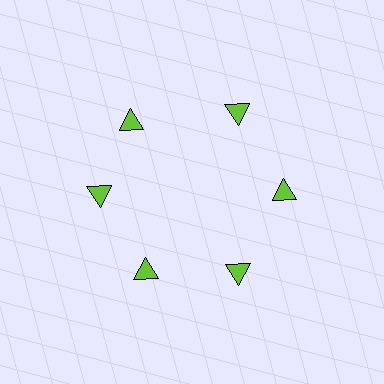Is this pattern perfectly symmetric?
No. The 6 lime triangles are arranged in a ring, but one element near the 11 o'clock position is rotated out of alignment along the ring, breaking the 6-fold rotational symmetry.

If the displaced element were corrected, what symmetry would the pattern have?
It would have 6-fold rotational symmetry — the pattern would map onto itself every 60 degrees.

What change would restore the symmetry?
The symmetry would be restored by rotating it back into even spacing with its neighbors so that all 6 triangles sit at equal angles and equal distance from the center.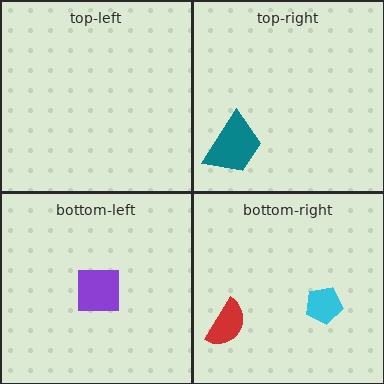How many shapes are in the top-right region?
1.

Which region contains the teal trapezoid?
The top-right region.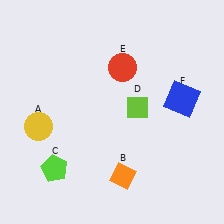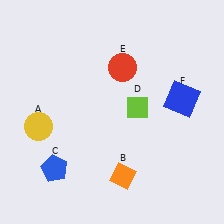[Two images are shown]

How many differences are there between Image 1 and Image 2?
There is 1 difference between the two images.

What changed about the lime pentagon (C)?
In Image 1, C is lime. In Image 2, it changed to blue.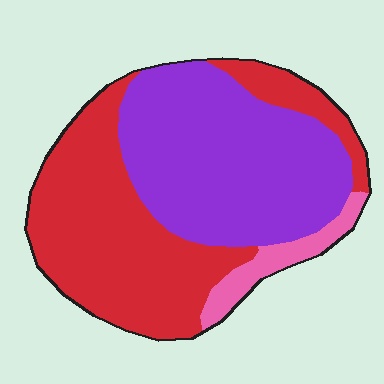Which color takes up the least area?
Pink, at roughly 5%.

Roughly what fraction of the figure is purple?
Purple covers around 45% of the figure.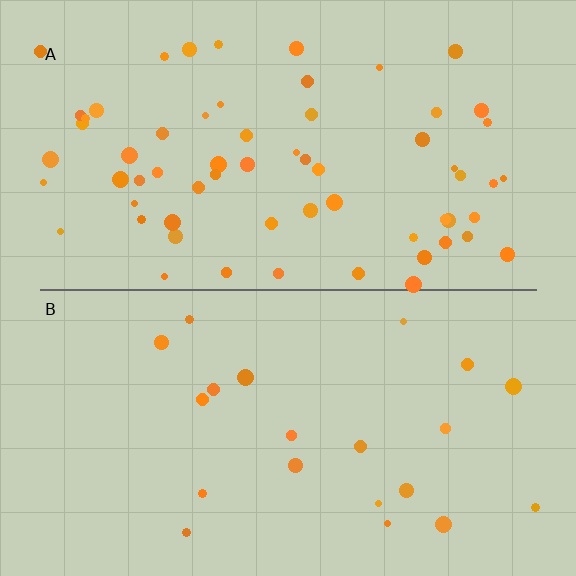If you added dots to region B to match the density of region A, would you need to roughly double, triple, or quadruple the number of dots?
Approximately triple.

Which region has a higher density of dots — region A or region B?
A (the top).